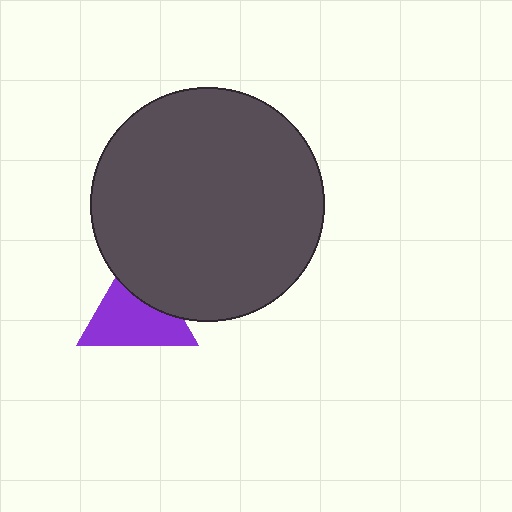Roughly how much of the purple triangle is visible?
Most of it is visible (roughly 67%).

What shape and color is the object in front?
The object in front is a dark gray circle.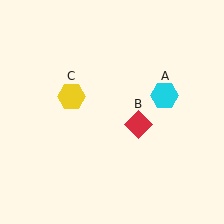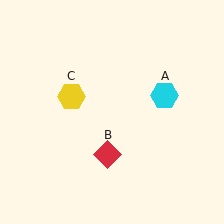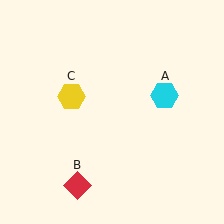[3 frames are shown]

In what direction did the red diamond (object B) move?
The red diamond (object B) moved down and to the left.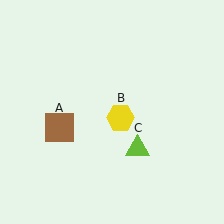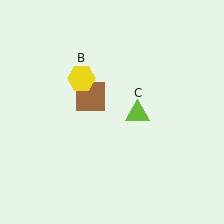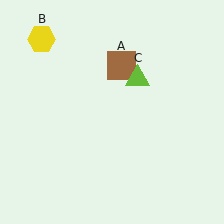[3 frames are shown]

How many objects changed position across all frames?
3 objects changed position: brown square (object A), yellow hexagon (object B), lime triangle (object C).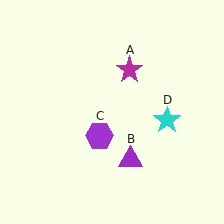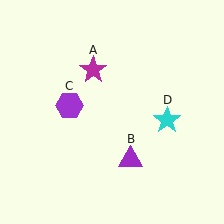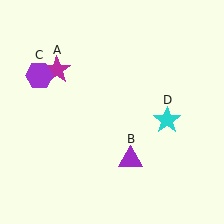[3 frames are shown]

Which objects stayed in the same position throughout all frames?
Purple triangle (object B) and cyan star (object D) remained stationary.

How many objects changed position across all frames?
2 objects changed position: magenta star (object A), purple hexagon (object C).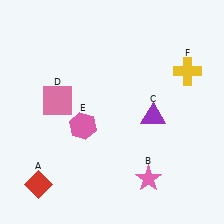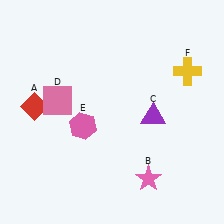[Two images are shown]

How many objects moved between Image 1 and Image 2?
1 object moved between the two images.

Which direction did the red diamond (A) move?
The red diamond (A) moved up.